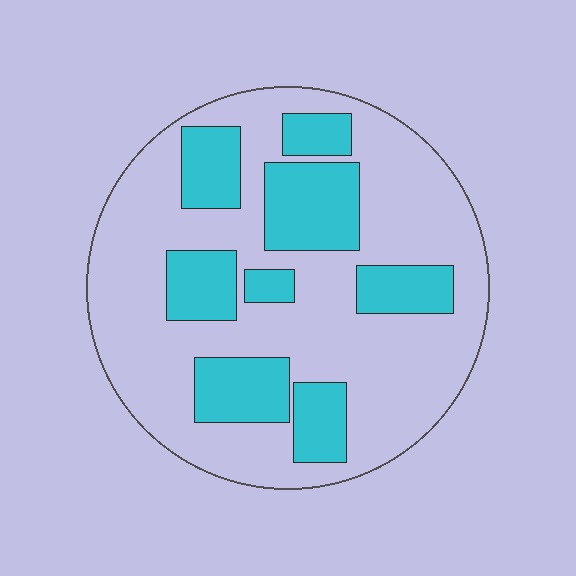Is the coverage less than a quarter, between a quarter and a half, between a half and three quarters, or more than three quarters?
Between a quarter and a half.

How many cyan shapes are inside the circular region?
8.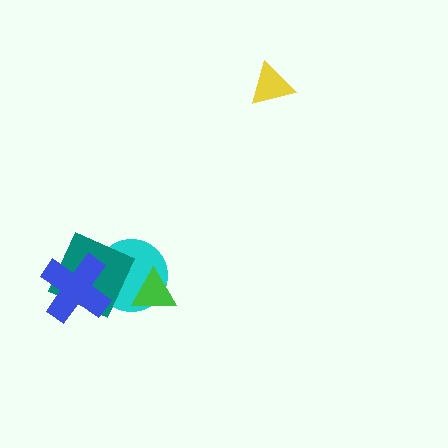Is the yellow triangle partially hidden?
No, no other shape covers it.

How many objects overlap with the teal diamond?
2 objects overlap with the teal diamond.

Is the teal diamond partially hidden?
Yes, it is partially covered by another shape.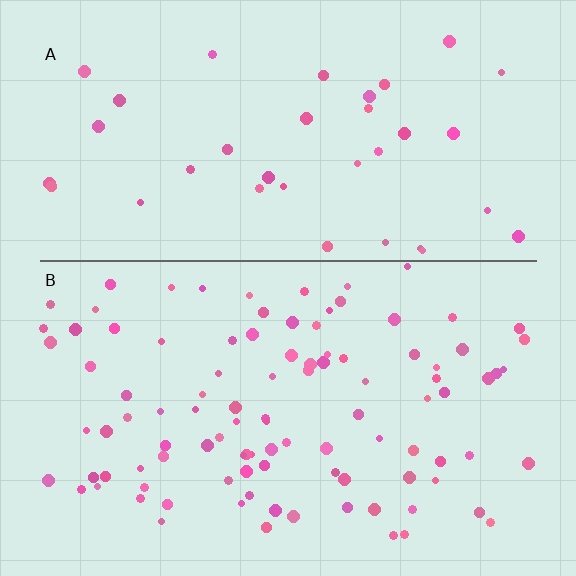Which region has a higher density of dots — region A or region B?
B (the bottom).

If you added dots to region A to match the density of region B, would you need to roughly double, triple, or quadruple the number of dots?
Approximately triple.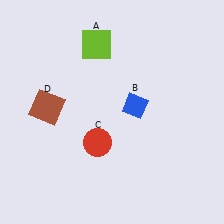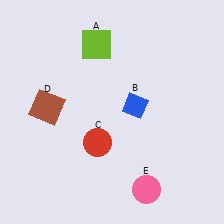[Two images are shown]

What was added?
A pink circle (E) was added in Image 2.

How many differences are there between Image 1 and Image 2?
There is 1 difference between the two images.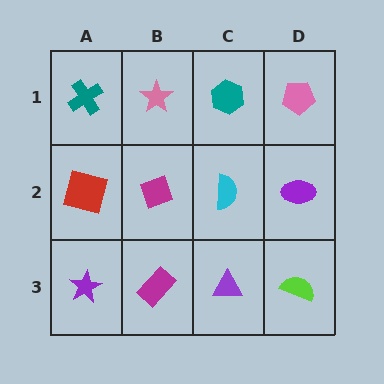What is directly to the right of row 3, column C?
A lime semicircle.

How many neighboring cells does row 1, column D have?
2.